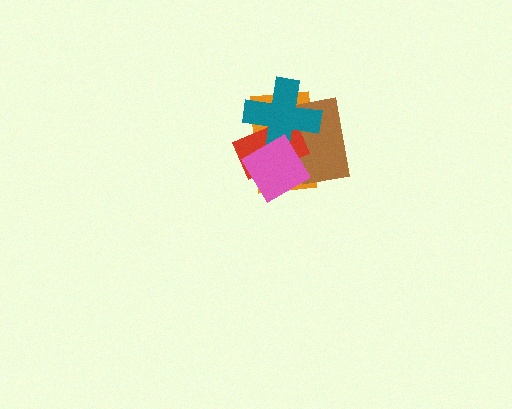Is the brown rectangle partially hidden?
Yes, it is partially covered by another shape.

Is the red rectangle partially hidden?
Yes, it is partially covered by another shape.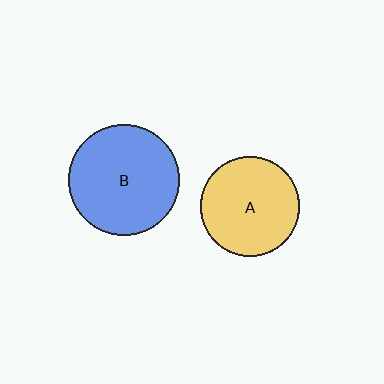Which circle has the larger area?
Circle B (blue).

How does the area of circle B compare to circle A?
Approximately 1.3 times.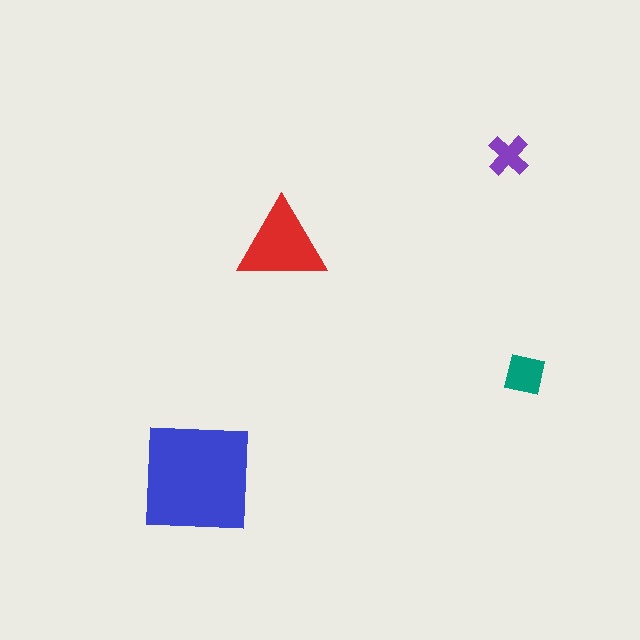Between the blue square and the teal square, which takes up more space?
The blue square.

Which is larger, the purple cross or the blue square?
The blue square.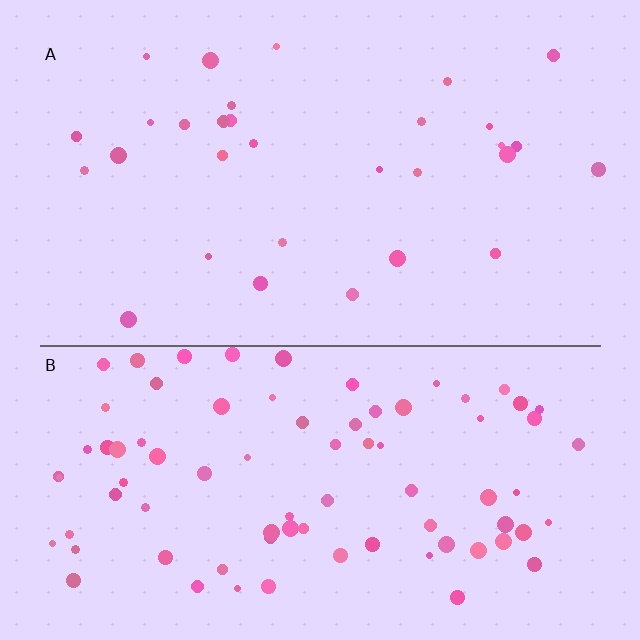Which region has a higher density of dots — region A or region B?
B (the bottom).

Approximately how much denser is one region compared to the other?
Approximately 2.7× — region B over region A.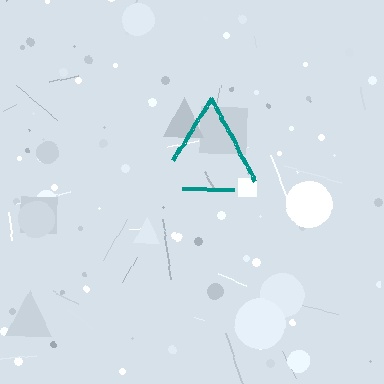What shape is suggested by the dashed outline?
The dashed outline suggests a triangle.